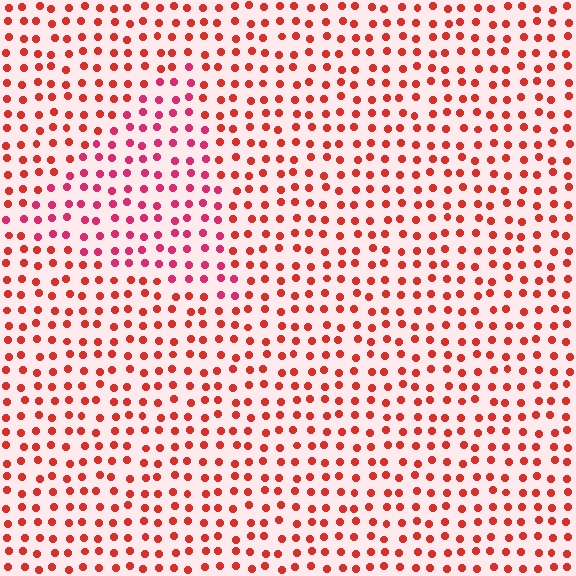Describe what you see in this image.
The image is filled with small red elements in a uniform arrangement. A triangle-shaped region is visible where the elements are tinted to a slightly different hue, forming a subtle color boundary.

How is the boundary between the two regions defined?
The boundary is defined purely by a slight shift in hue (about 26 degrees). Spacing, size, and orientation are identical on both sides.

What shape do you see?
I see a triangle.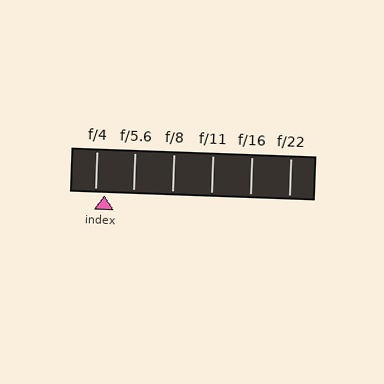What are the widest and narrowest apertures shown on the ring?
The widest aperture shown is f/4 and the narrowest is f/22.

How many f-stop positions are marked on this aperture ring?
There are 6 f-stop positions marked.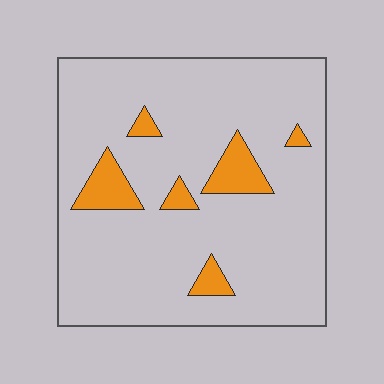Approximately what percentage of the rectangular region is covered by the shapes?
Approximately 10%.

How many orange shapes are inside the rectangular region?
6.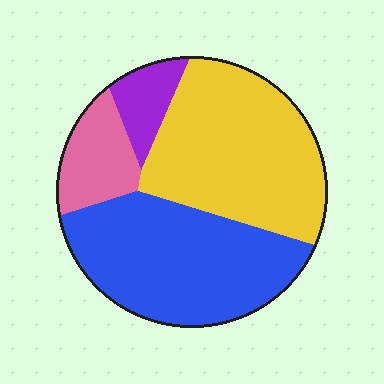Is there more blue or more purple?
Blue.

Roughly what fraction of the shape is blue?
Blue covers roughly 40% of the shape.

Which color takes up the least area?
Purple, at roughly 10%.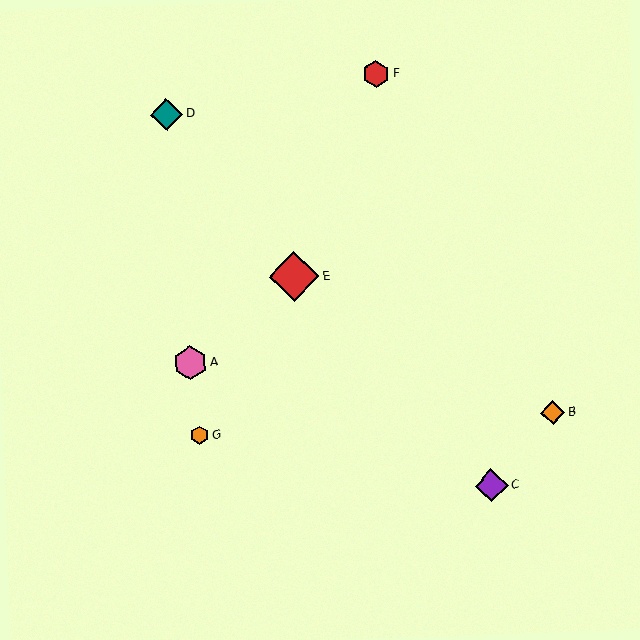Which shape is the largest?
The red diamond (labeled E) is the largest.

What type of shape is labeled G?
Shape G is an orange hexagon.